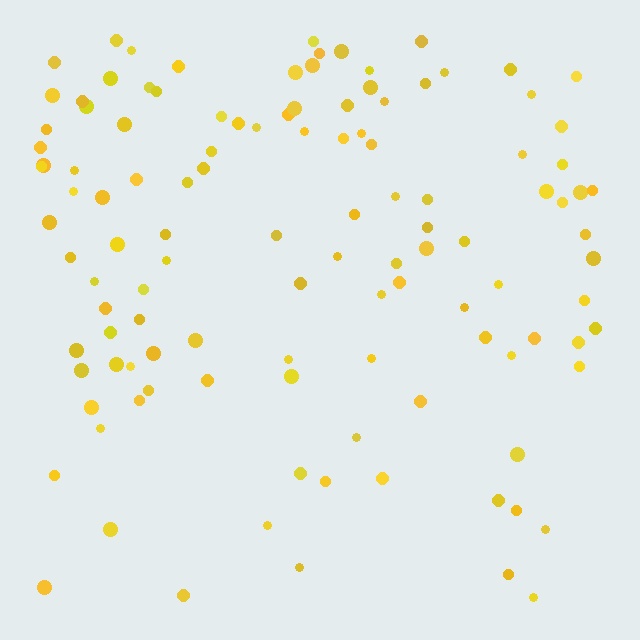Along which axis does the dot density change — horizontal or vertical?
Vertical.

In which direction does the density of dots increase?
From bottom to top, with the top side densest.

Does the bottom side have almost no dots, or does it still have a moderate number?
Still a moderate number, just noticeably fewer than the top.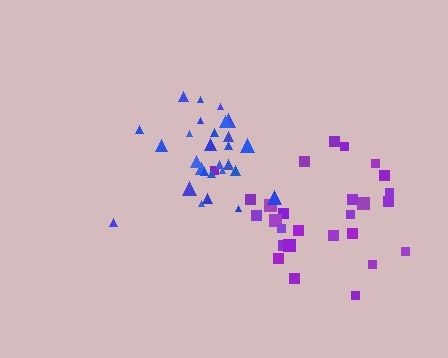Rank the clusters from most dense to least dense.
blue, purple.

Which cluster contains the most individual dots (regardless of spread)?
Blue (28).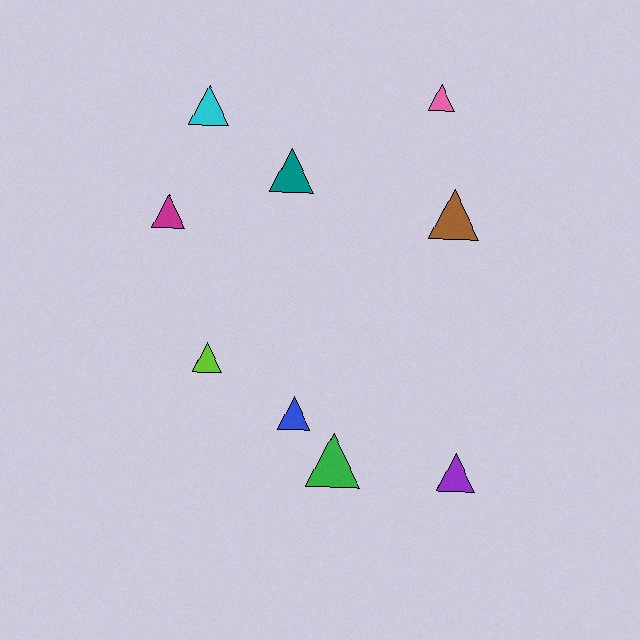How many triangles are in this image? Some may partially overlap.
There are 9 triangles.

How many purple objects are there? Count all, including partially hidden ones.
There is 1 purple object.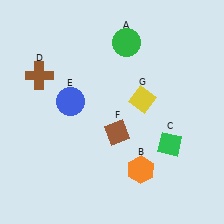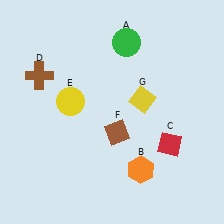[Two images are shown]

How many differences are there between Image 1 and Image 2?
There are 2 differences between the two images.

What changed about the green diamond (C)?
In Image 1, C is green. In Image 2, it changed to red.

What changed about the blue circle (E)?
In Image 1, E is blue. In Image 2, it changed to yellow.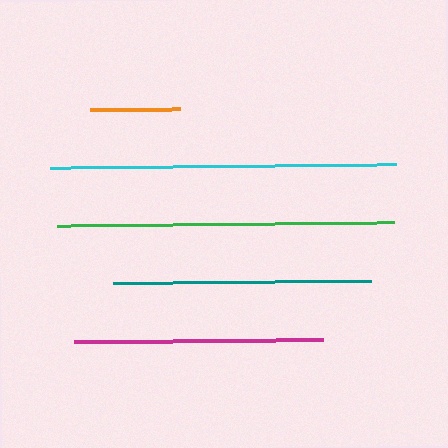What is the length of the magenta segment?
The magenta segment is approximately 249 pixels long.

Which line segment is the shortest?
The orange line is the shortest at approximately 90 pixels.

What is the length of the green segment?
The green segment is approximately 337 pixels long.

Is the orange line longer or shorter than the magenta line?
The magenta line is longer than the orange line.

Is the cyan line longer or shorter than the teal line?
The cyan line is longer than the teal line.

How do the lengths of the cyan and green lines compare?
The cyan and green lines are approximately the same length.